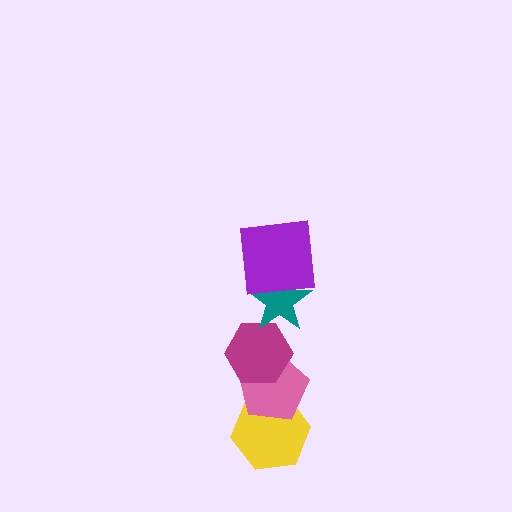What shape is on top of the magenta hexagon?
The teal star is on top of the magenta hexagon.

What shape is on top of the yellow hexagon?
The pink pentagon is on top of the yellow hexagon.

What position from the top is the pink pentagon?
The pink pentagon is 4th from the top.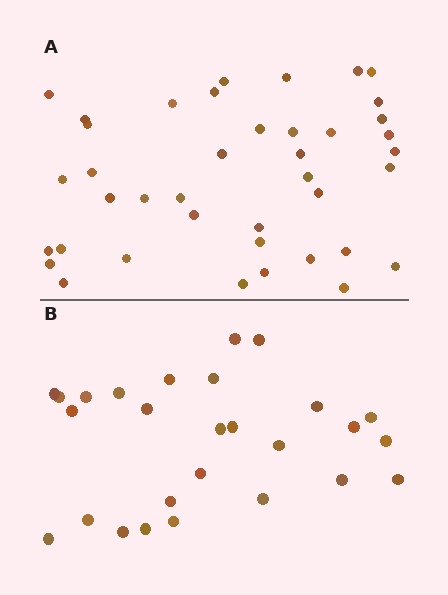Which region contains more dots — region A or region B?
Region A (the top region) has more dots.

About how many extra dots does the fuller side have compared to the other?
Region A has approximately 15 more dots than region B.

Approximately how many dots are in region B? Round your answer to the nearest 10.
About 30 dots. (The exact count is 27, which rounds to 30.)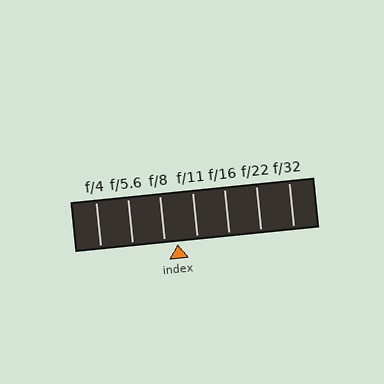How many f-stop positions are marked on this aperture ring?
There are 7 f-stop positions marked.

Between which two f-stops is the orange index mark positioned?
The index mark is between f/8 and f/11.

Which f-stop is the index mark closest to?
The index mark is closest to f/8.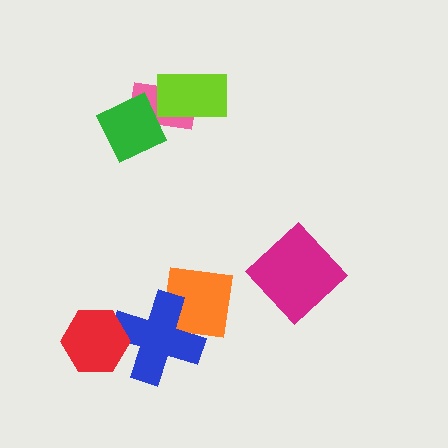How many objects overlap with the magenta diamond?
0 objects overlap with the magenta diamond.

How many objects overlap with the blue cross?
2 objects overlap with the blue cross.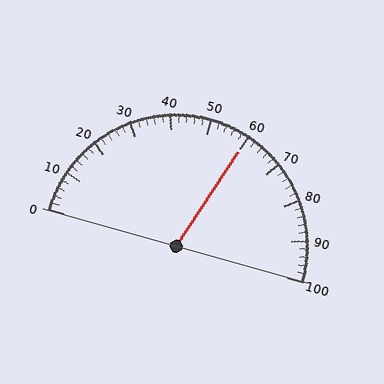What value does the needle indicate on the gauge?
The needle indicates approximately 60.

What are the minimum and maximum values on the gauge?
The gauge ranges from 0 to 100.